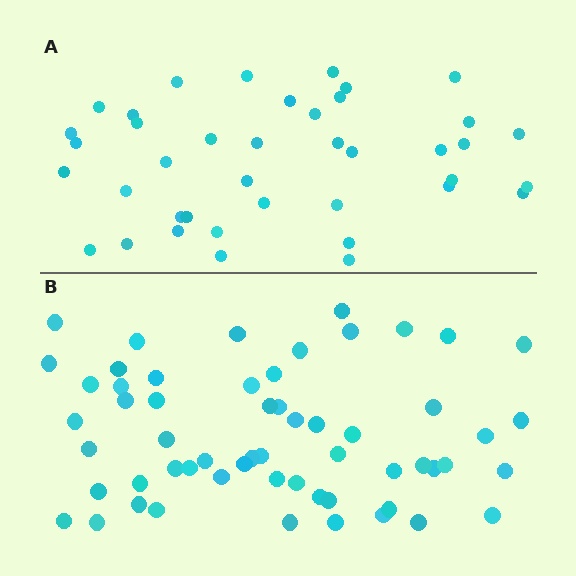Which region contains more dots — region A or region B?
Region B (the bottom region) has more dots.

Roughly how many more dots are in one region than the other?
Region B has approximately 20 more dots than region A.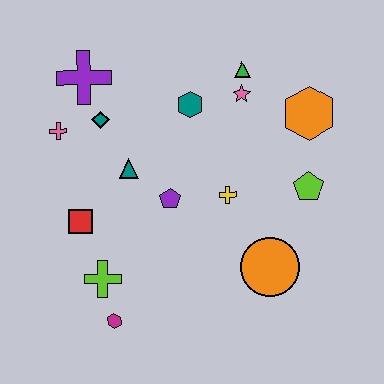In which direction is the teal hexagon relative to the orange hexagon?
The teal hexagon is to the left of the orange hexagon.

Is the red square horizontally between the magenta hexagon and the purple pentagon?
No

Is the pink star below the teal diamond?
No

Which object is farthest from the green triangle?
The magenta hexagon is farthest from the green triangle.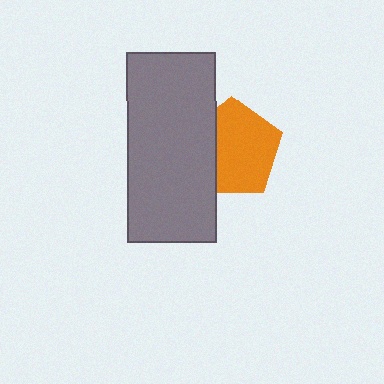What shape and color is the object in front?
The object in front is a gray rectangle.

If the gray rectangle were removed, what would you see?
You would see the complete orange pentagon.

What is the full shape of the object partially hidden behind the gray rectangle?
The partially hidden object is an orange pentagon.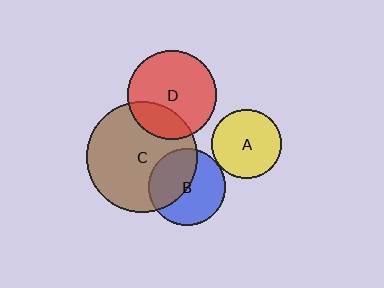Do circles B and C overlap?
Yes.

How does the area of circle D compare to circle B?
Approximately 1.3 times.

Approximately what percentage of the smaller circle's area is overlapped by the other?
Approximately 45%.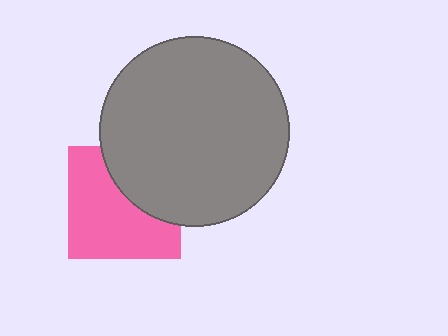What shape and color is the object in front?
The object in front is a gray circle.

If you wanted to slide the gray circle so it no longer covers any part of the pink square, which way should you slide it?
Slide it toward the upper-right — that is the most direct way to separate the two shapes.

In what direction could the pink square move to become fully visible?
The pink square could move toward the lower-left. That would shift it out from behind the gray circle entirely.